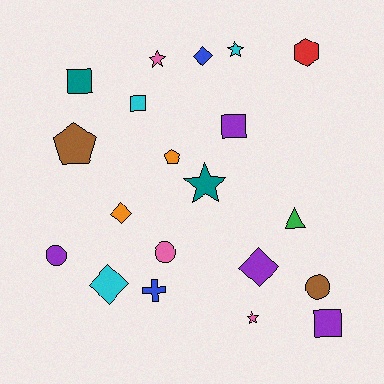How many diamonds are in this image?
There are 4 diamonds.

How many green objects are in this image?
There is 1 green object.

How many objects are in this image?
There are 20 objects.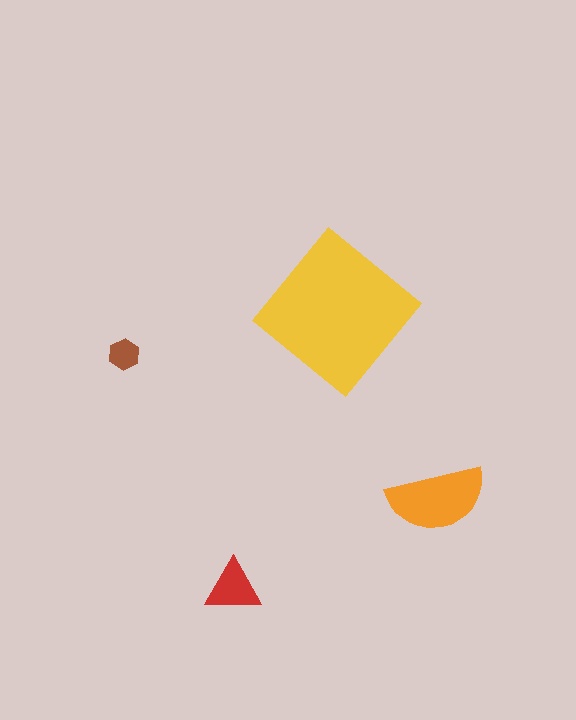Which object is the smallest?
The brown hexagon.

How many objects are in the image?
There are 4 objects in the image.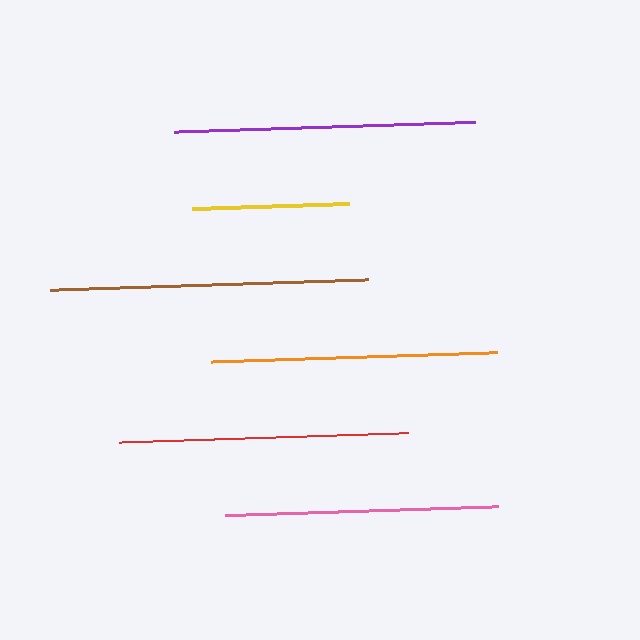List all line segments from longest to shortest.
From longest to shortest: brown, purple, red, orange, pink, yellow.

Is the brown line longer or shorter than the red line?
The brown line is longer than the red line.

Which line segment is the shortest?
The yellow line is the shortest at approximately 157 pixels.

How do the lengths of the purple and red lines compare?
The purple and red lines are approximately the same length.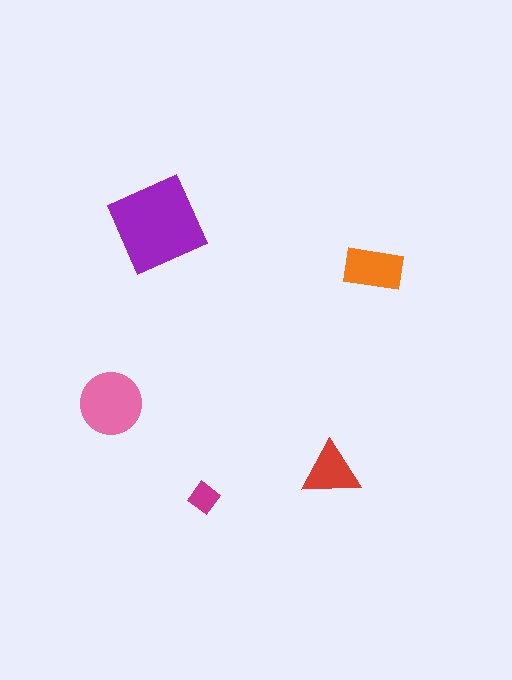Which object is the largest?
The purple square.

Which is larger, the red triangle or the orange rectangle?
The orange rectangle.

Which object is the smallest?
The magenta diamond.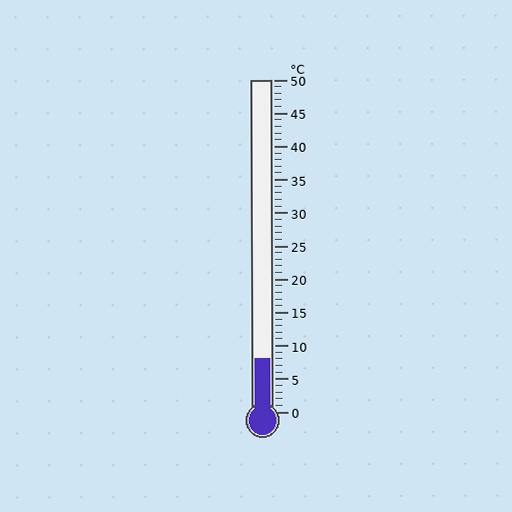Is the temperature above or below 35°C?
The temperature is below 35°C.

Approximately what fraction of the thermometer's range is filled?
The thermometer is filled to approximately 15% of its range.